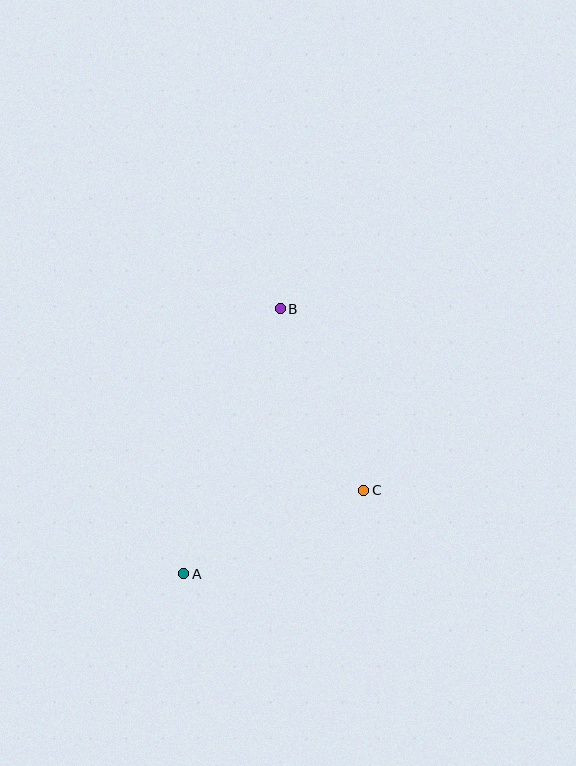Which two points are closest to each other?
Points A and C are closest to each other.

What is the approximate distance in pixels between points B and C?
The distance between B and C is approximately 200 pixels.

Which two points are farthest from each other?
Points A and B are farthest from each other.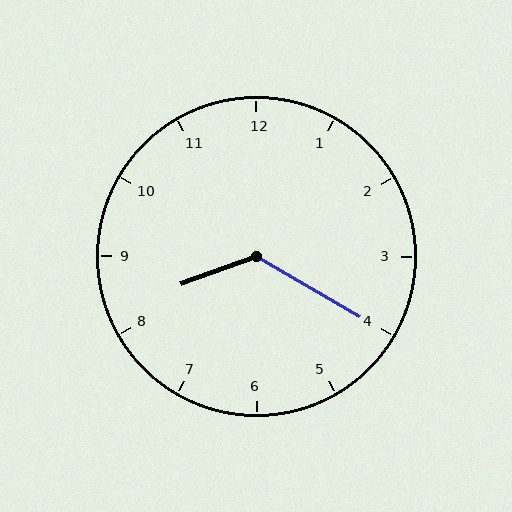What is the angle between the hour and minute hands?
Approximately 130 degrees.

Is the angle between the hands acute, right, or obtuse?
It is obtuse.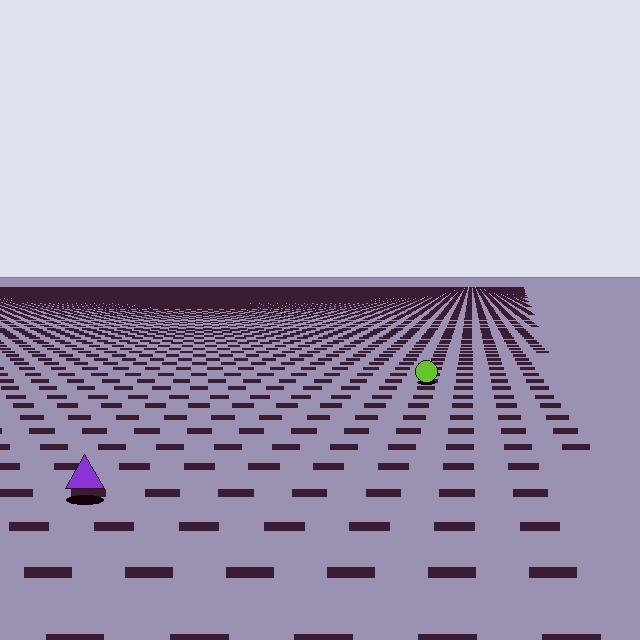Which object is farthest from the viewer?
The lime circle is farthest from the viewer. It appears smaller and the ground texture around it is denser.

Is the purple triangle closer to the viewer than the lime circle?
Yes. The purple triangle is closer — you can tell from the texture gradient: the ground texture is coarser near it.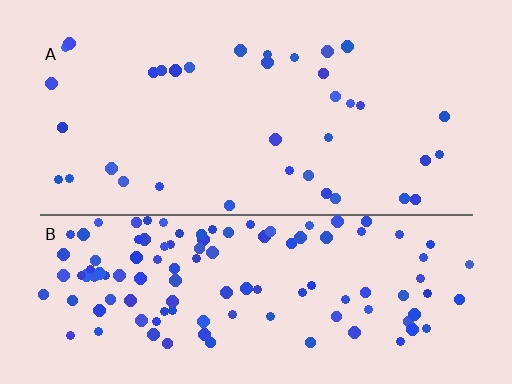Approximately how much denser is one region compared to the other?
Approximately 3.4× — region B over region A.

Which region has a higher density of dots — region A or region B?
B (the bottom).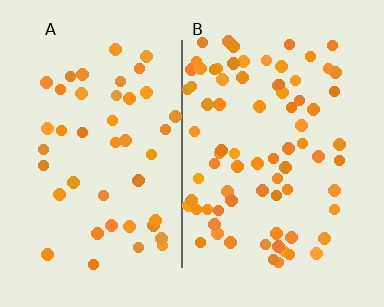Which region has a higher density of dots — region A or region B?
B (the right).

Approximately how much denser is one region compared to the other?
Approximately 1.8× — region B over region A.